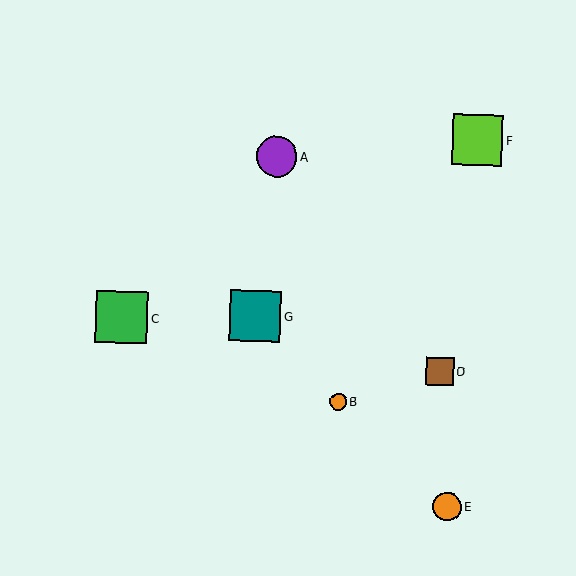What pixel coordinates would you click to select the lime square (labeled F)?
Click at (477, 140) to select the lime square F.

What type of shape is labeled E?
Shape E is an orange circle.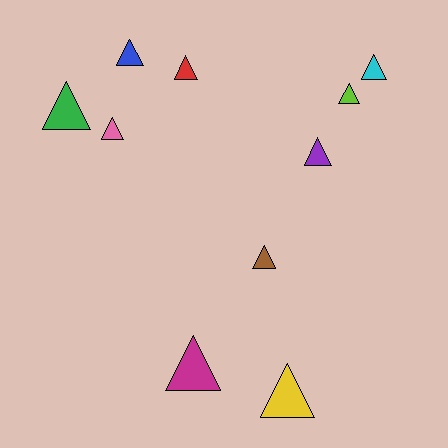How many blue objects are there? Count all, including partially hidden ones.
There is 1 blue object.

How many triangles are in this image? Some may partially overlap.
There are 10 triangles.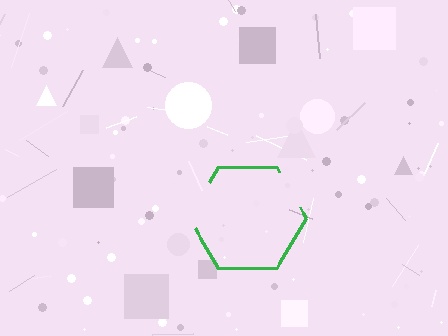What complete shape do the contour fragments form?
The contour fragments form a hexagon.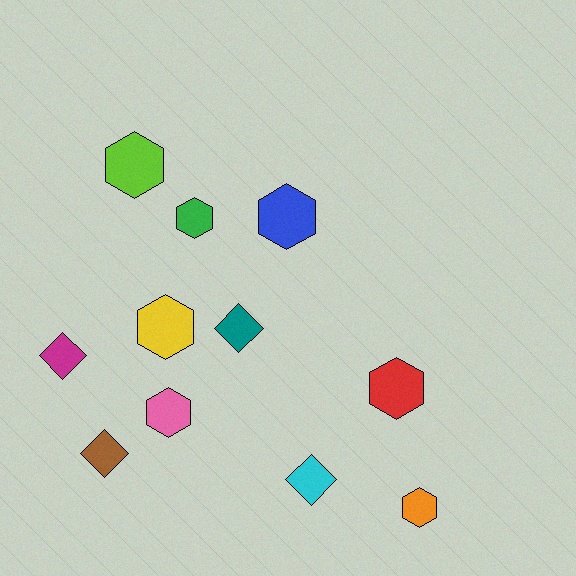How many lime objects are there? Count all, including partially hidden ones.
There is 1 lime object.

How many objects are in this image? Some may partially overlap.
There are 11 objects.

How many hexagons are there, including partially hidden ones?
There are 7 hexagons.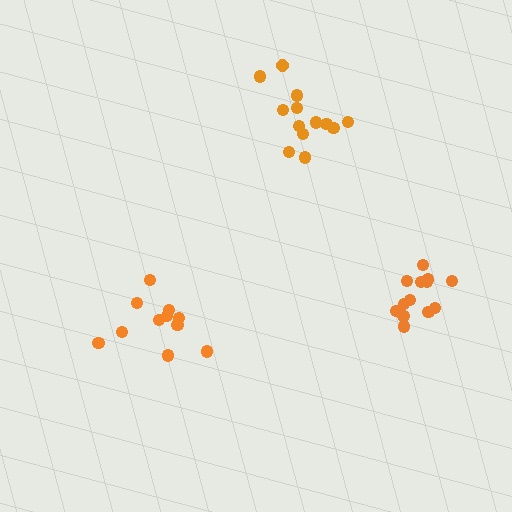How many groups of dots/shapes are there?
There are 3 groups.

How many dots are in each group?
Group 1: 11 dots, Group 2: 13 dots, Group 3: 13 dots (37 total).